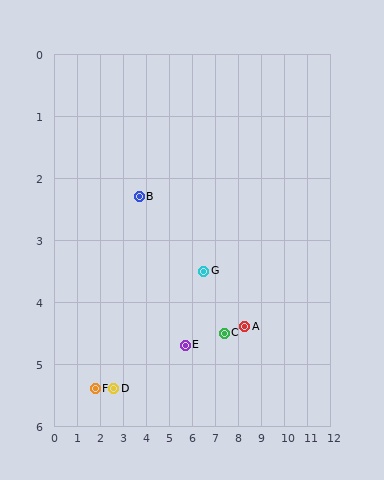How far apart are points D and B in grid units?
Points D and B are about 3.3 grid units apart.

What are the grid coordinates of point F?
Point F is at approximately (1.8, 5.4).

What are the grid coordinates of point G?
Point G is at approximately (6.5, 3.5).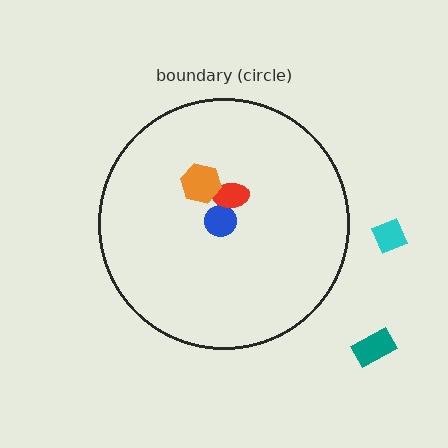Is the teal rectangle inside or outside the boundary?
Outside.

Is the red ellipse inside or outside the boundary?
Inside.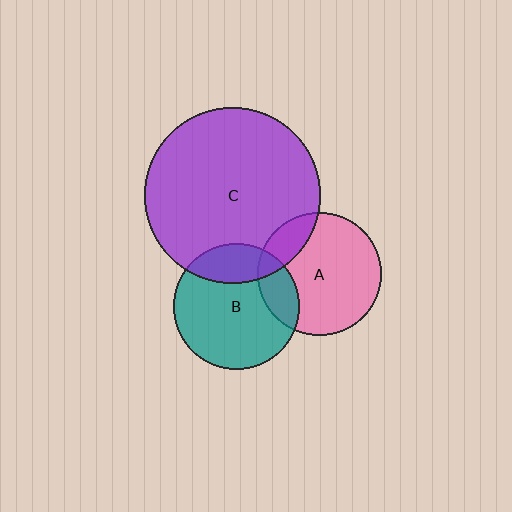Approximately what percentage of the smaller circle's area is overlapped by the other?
Approximately 20%.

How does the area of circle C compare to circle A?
Approximately 2.0 times.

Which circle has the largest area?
Circle C (purple).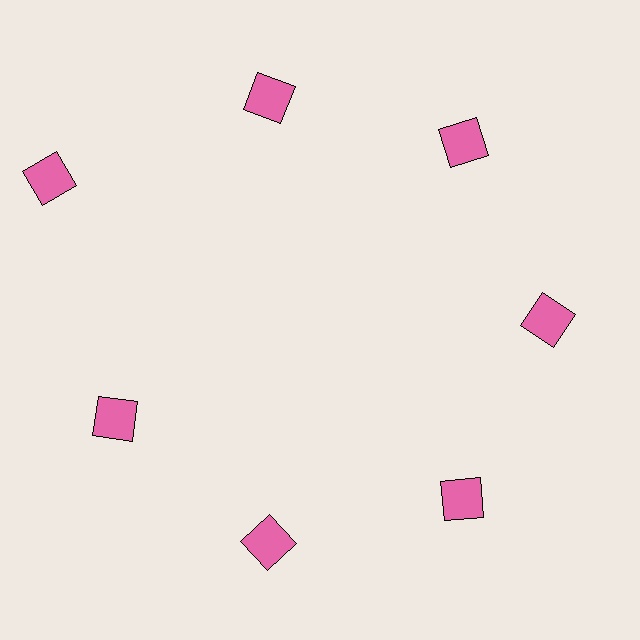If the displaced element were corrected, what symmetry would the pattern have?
It would have 7-fold rotational symmetry — the pattern would map onto itself every 51 degrees.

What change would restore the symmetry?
The symmetry would be restored by moving it inward, back onto the ring so that all 7 squares sit at equal angles and equal distance from the center.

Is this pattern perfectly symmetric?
No. The 7 pink squares are arranged in a ring, but one element near the 10 o'clock position is pushed outward from the center, breaking the 7-fold rotational symmetry.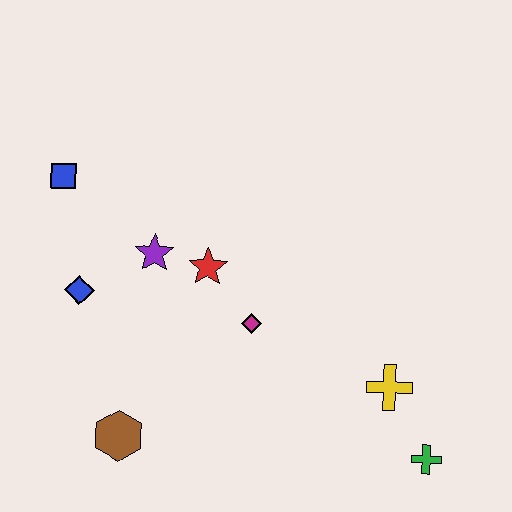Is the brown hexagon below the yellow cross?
Yes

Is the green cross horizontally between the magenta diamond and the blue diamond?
No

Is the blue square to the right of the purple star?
No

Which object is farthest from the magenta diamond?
The blue square is farthest from the magenta diamond.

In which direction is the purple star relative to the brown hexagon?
The purple star is above the brown hexagon.